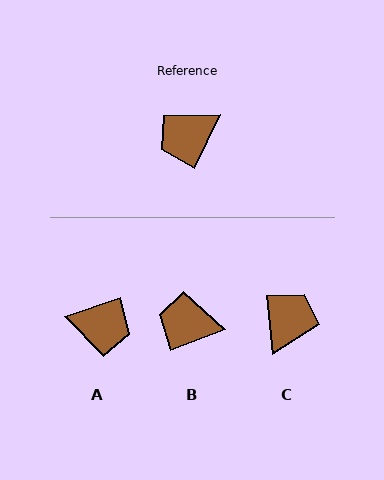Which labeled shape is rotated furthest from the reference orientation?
C, about 149 degrees away.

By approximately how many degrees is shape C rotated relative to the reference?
Approximately 149 degrees clockwise.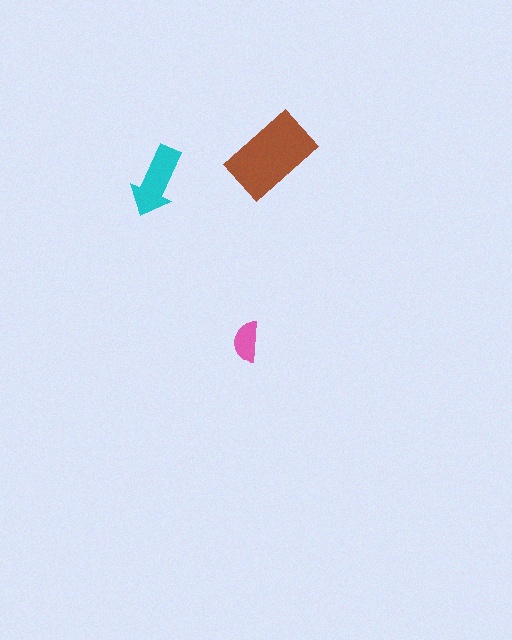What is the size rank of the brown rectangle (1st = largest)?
1st.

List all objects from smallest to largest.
The pink semicircle, the cyan arrow, the brown rectangle.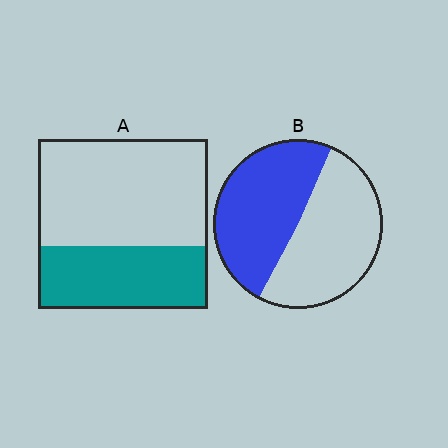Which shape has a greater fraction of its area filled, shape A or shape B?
Shape B.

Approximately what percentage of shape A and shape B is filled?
A is approximately 35% and B is approximately 50%.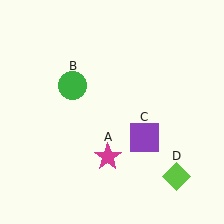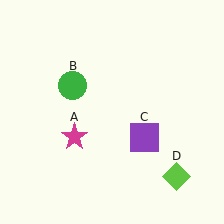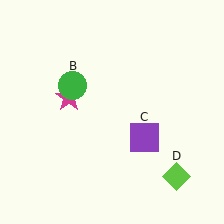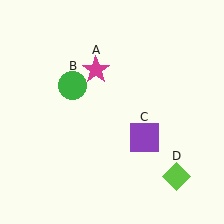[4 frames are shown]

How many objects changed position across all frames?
1 object changed position: magenta star (object A).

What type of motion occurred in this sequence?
The magenta star (object A) rotated clockwise around the center of the scene.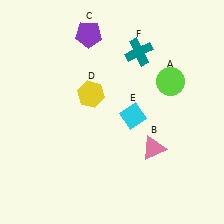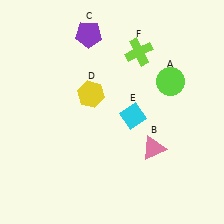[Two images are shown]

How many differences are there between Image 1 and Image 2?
There is 1 difference between the two images.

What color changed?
The cross (F) changed from teal in Image 1 to lime in Image 2.